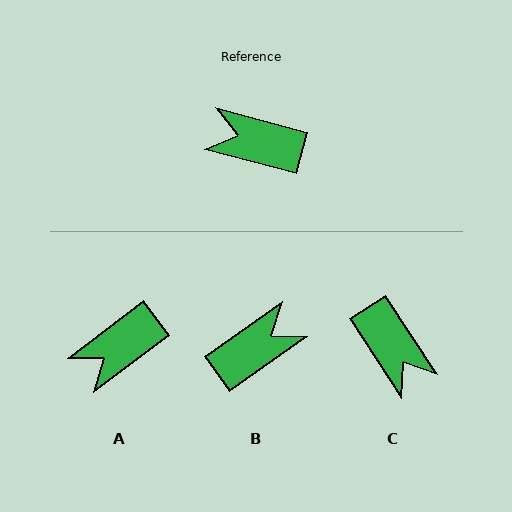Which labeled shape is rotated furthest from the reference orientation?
C, about 138 degrees away.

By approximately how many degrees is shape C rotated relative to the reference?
Approximately 138 degrees counter-clockwise.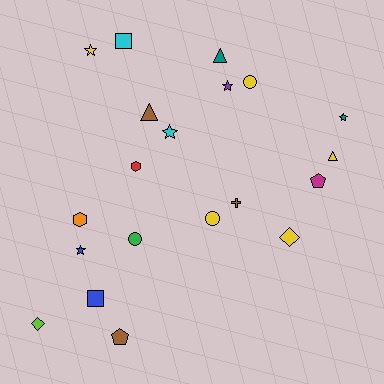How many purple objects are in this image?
There is 1 purple object.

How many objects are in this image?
There are 20 objects.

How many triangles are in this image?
There are 3 triangles.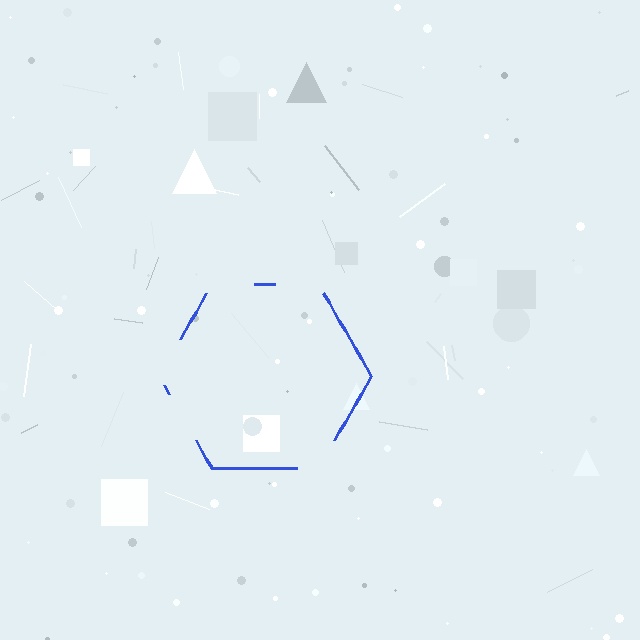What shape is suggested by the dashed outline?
The dashed outline suggests a hexagon.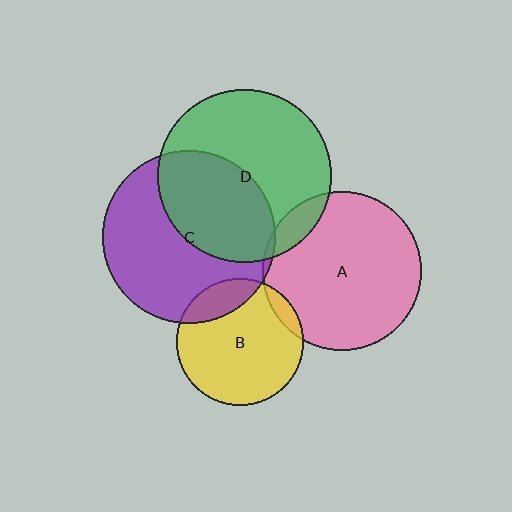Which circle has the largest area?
Circle D (green).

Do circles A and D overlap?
Yes.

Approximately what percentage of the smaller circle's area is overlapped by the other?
Approximately 10%.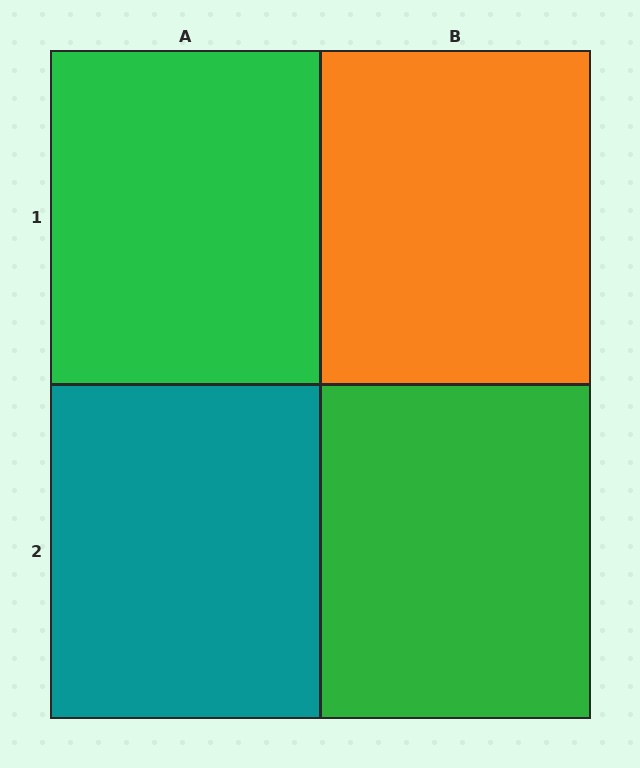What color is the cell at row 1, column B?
Orange.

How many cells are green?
2 cells are green.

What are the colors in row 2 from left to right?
Teal, green.